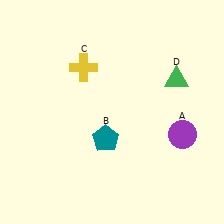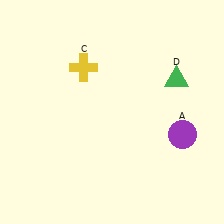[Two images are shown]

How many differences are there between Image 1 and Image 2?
There is 1 difference between the two images.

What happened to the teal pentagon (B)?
The teal pentagon (B) was removed in Image 2. It was in the bottom-left area of Image 1.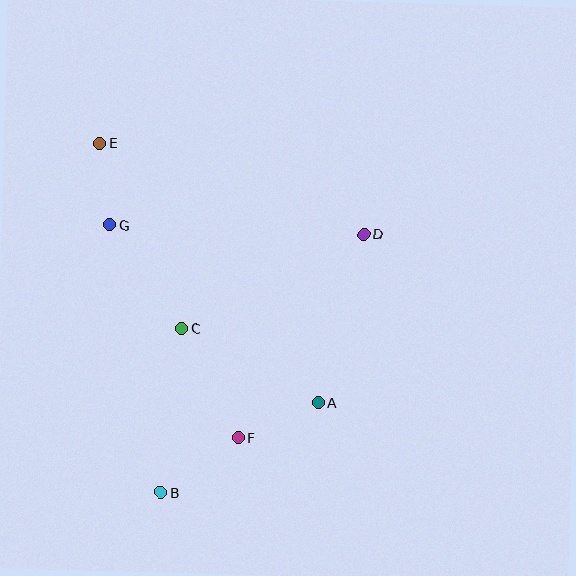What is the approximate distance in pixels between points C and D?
The distance between C and D is approximately 205 pixels.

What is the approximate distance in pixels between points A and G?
The distance between A and G is approximately 274 pixels.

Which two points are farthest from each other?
Points B and E are farthest from each other.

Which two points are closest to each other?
Points E and G are closest to each other.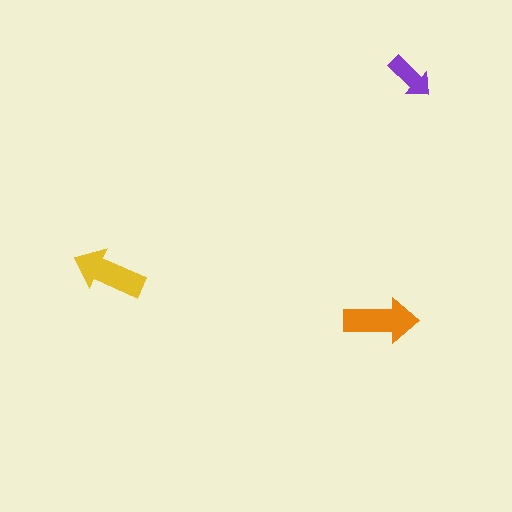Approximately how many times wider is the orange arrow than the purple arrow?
About 1.5 times wider.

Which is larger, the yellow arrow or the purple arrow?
The yellow one.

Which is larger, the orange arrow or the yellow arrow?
The orange one.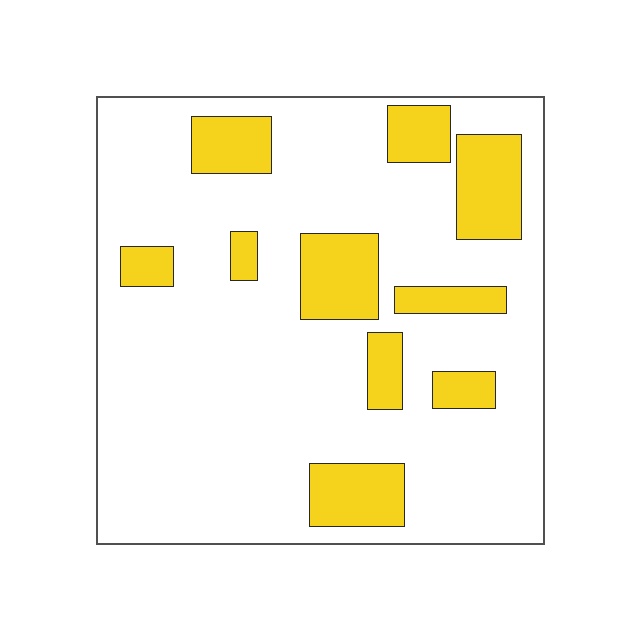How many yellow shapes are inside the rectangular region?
10.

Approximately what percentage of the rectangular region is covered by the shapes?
Approximately 20%.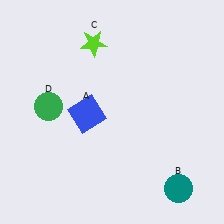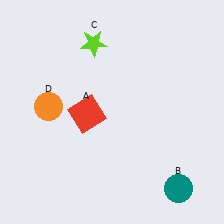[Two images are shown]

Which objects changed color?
A changed from blue to red. D changed from green to orange.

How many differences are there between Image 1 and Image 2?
There are 2 differences between the two images.